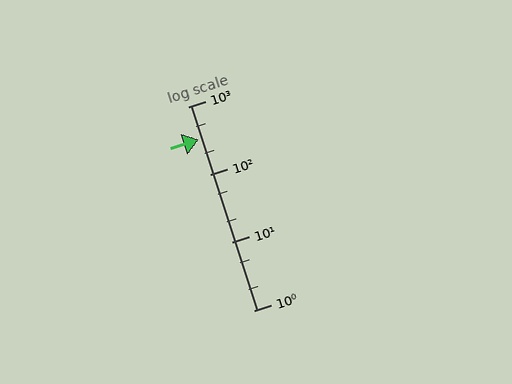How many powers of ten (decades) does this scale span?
The scale spans 3 decades, from 1 to 1000.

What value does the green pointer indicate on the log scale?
The pointer indicates approximately 330.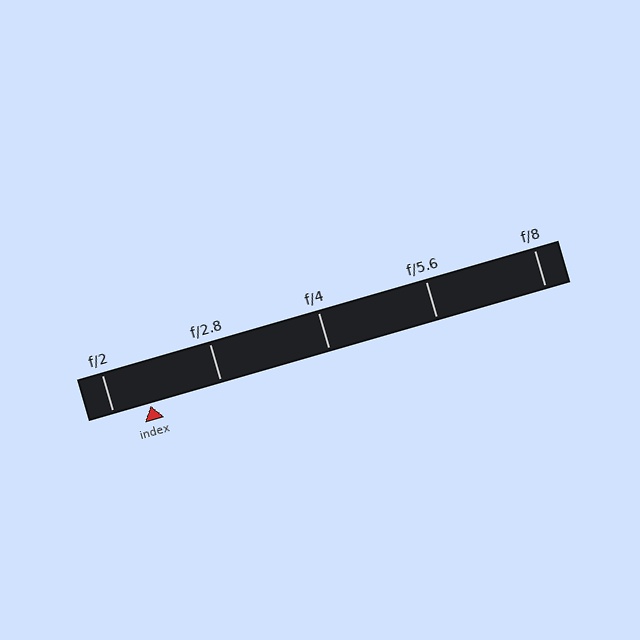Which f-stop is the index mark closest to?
The index mark is closest to f/2.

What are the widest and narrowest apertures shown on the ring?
The widest aperture shown is f/2 and the narrowest is f/8.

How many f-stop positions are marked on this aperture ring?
There are 5 f-stop positions marked.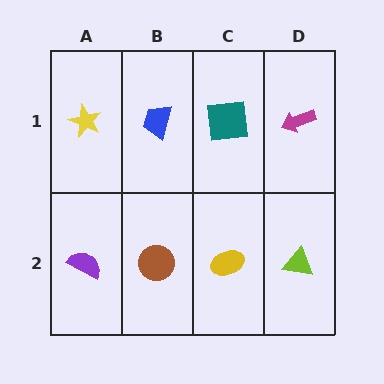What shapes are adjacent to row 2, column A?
A yellow star (row 1, column A), a brown circle (row 2, column B).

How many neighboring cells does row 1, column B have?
3.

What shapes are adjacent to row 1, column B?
A brown circle (row 2, column B), a yellow star (row 1, column A), a teal square (row 1, column C).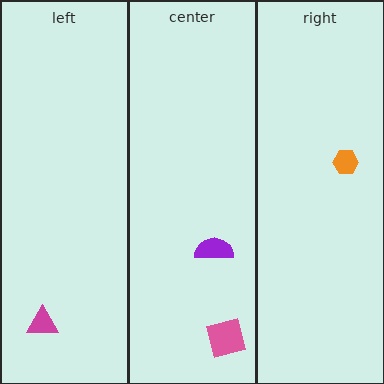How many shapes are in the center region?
2.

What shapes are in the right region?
The orange hexagon.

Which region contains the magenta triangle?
The left region.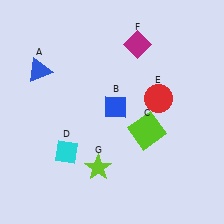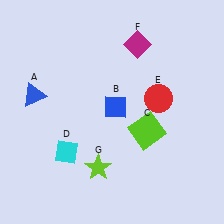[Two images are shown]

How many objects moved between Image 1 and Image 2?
1 object moved between the two images.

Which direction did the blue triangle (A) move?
The blue triangle (A) moved down.